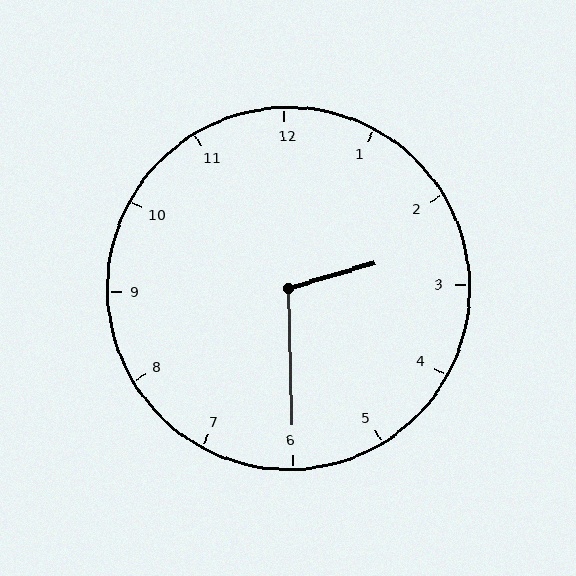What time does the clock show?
2:30.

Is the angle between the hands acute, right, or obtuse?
It is obtuse.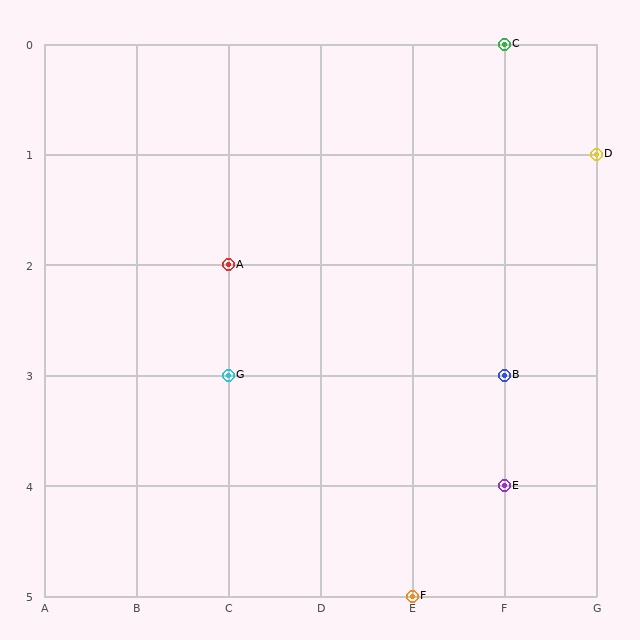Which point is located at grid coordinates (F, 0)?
Point C is at (F, 0).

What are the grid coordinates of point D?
Point D is at grid coordinates (G, 1).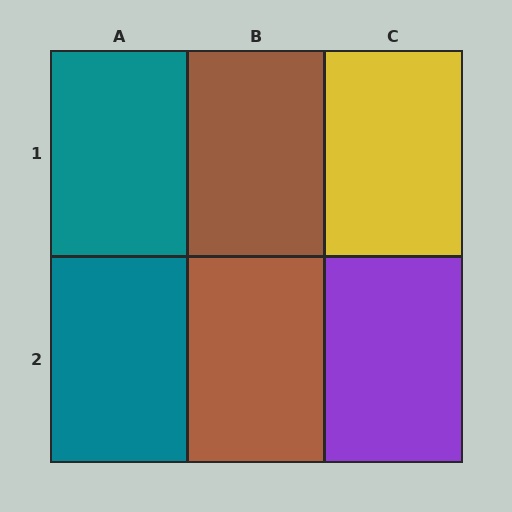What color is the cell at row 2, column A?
Teal.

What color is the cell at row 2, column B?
Brown.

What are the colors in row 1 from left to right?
Teal, brown, yellow.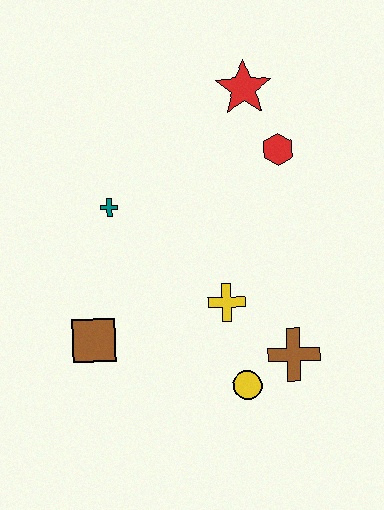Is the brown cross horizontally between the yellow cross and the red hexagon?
No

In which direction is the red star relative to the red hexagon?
The red star is above the red hexagon.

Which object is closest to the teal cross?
The brown square is closest to the teal cross.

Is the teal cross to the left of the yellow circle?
Yes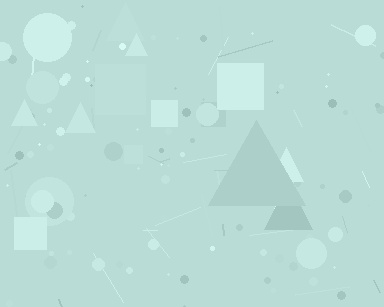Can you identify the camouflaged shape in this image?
The camouflaged shape is a triangle.